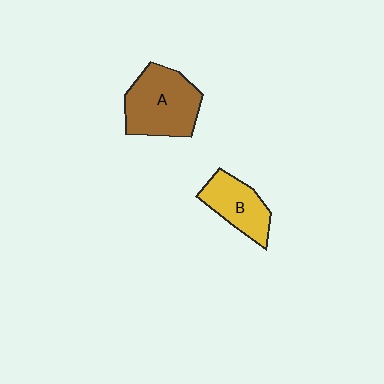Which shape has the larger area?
Shape A (brown).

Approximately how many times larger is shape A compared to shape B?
Approximately 1.5 times.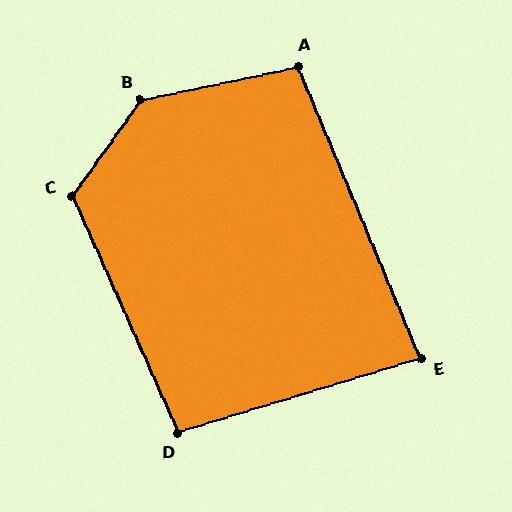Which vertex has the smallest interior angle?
E, at approximately 84 degrees.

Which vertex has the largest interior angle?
B, at approximately 138 degrees.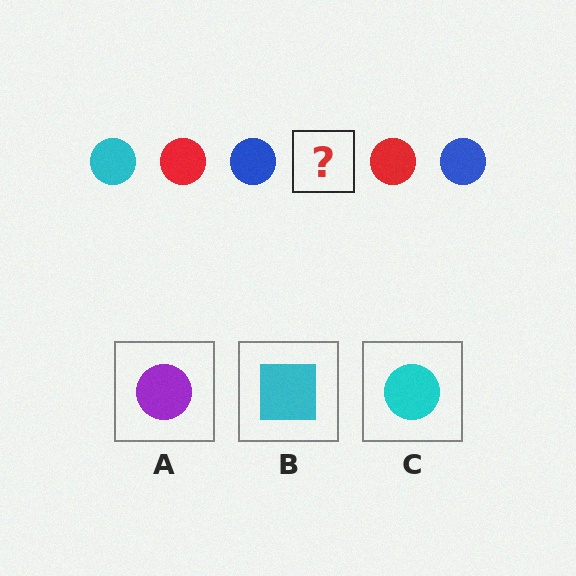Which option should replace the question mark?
Option C.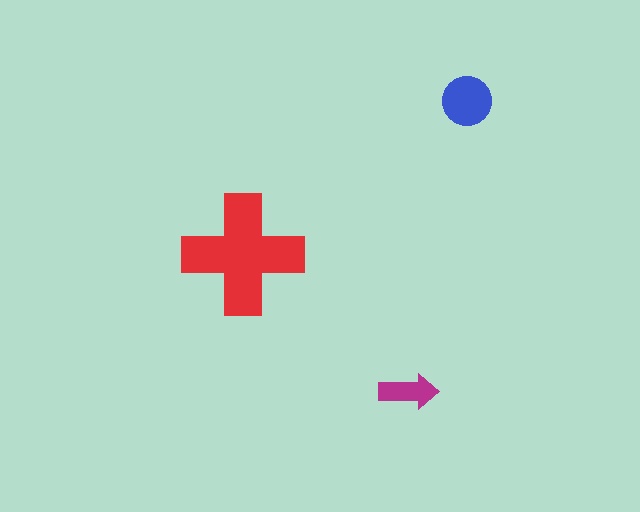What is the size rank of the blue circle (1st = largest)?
2nd.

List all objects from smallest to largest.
The magenta arrow, the blue circle, the red cross.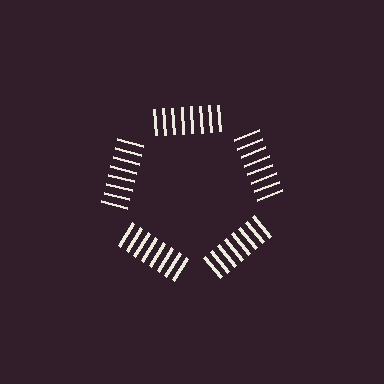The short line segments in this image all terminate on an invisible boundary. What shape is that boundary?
An illusory pentagon — the line segments terminate on its edges but no continuous stroke is drawn.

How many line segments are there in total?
40 — 8 along each of the 5 edges.